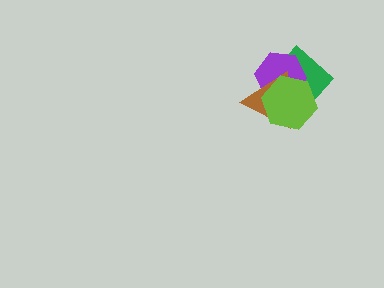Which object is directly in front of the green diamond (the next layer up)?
The purple hexagon is directly in front of the green diamond.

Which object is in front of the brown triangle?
The lime hexagon is in front of the brown triangle.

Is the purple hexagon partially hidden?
Yes, it is partially covered by another shape.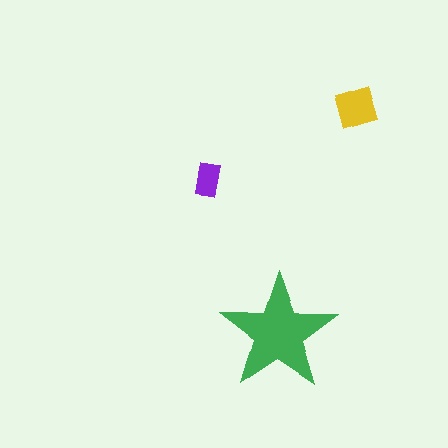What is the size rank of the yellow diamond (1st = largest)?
2nd.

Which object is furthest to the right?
The yellow diamond is rightmost.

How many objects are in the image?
There are 3 objects in the image.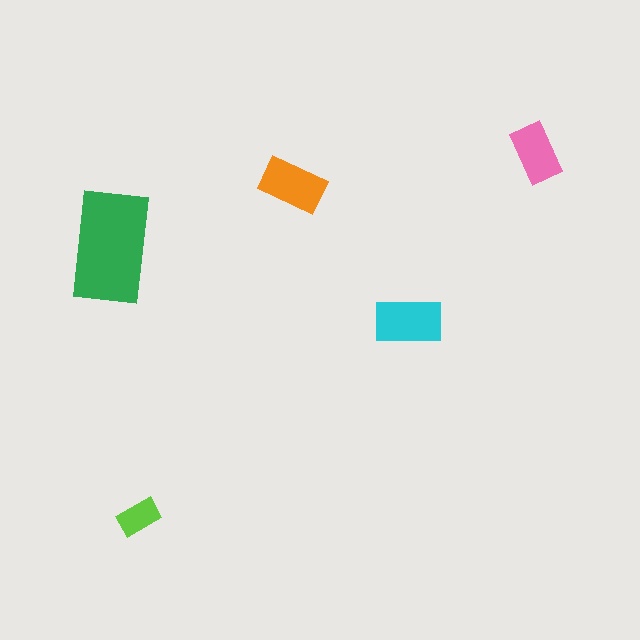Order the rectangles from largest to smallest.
the green one, the cyan one, the orange one, the pink one, the lime one.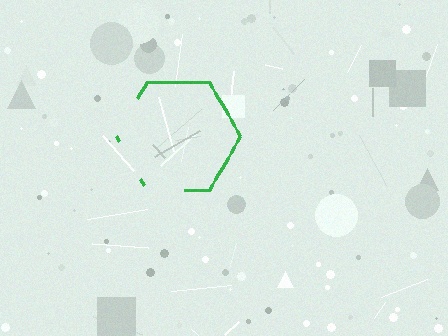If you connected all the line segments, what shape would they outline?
They would outline a hexagon.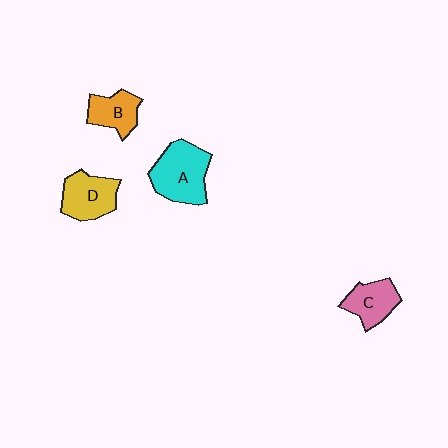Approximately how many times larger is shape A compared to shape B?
Approximately 1.7 times.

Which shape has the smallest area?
Shape B (orange).